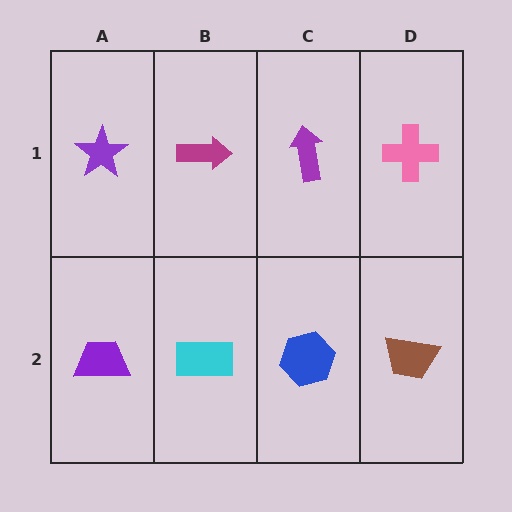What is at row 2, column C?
A blue hexagon.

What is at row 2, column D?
A brown trapezoid.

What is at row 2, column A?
A purple trapezoid.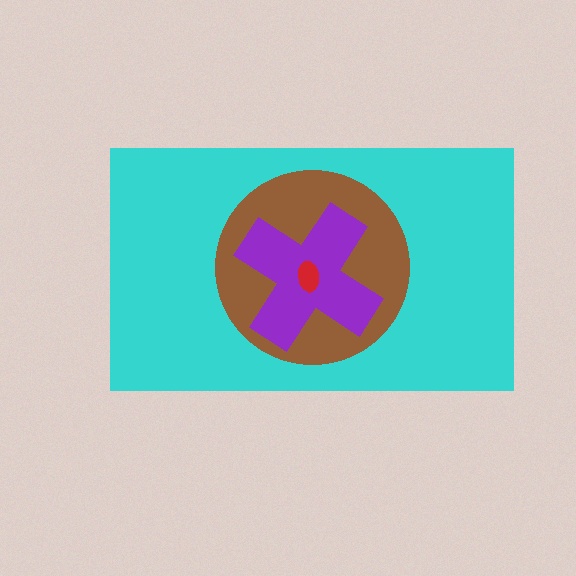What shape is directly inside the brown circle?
The purple cross.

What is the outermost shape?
The cyan rectangle.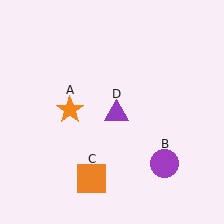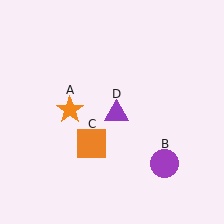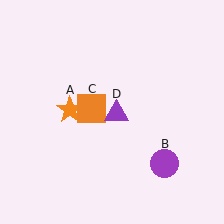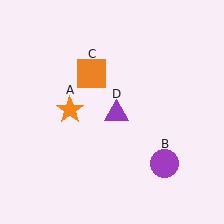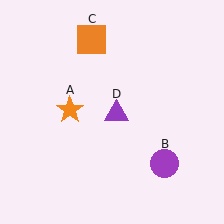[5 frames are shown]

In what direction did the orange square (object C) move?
The orange square (object C) moved up.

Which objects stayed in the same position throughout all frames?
Orange star (object A) and purple circle (object B) and purple triangle (object D) remained stationary.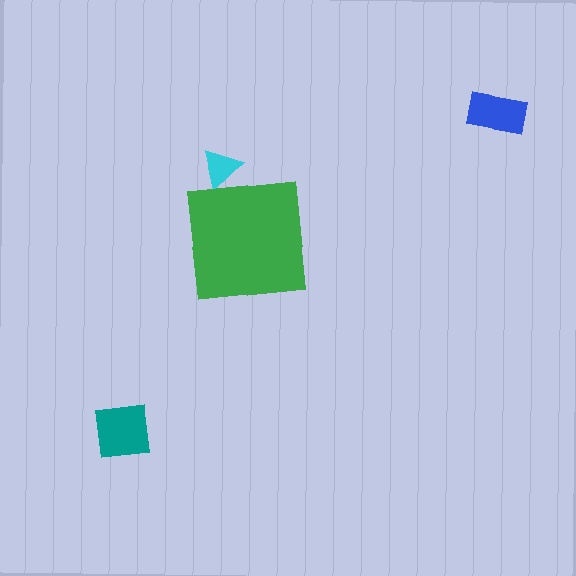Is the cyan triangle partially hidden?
Yes, the cyan triangle is partially hidden behind the green square.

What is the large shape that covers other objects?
A green square.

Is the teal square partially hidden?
No, the teal square is fully visible.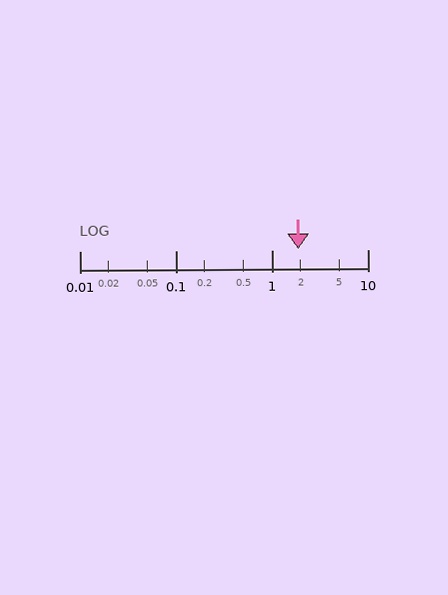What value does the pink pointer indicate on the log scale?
The pointer indicates approximately 1.9.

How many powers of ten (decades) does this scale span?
The scale spans 3 decades, from 0.01 to 10.